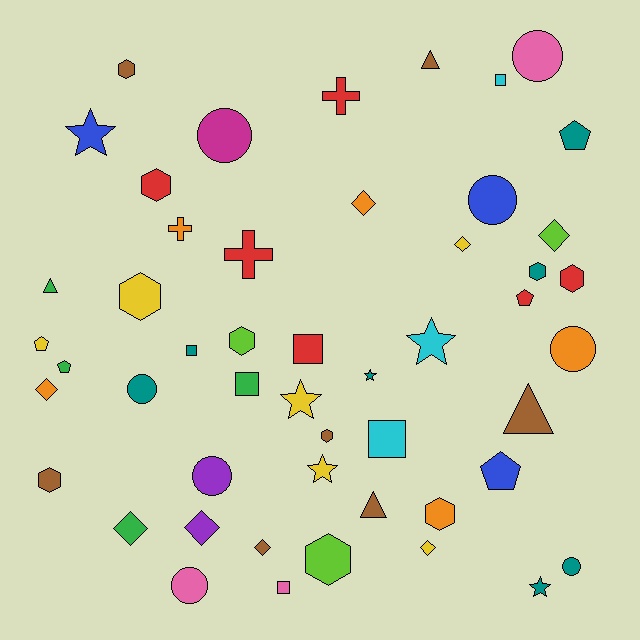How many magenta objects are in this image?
There is 1 magenta object.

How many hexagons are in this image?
There are 10 hexagons.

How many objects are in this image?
There are 50 objects.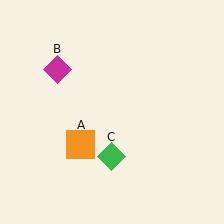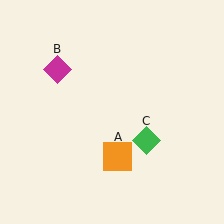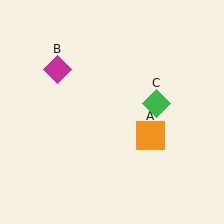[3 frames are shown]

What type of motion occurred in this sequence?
The orange square (object A), green diamond (object C) rotated counterclockwise around the center of the scene.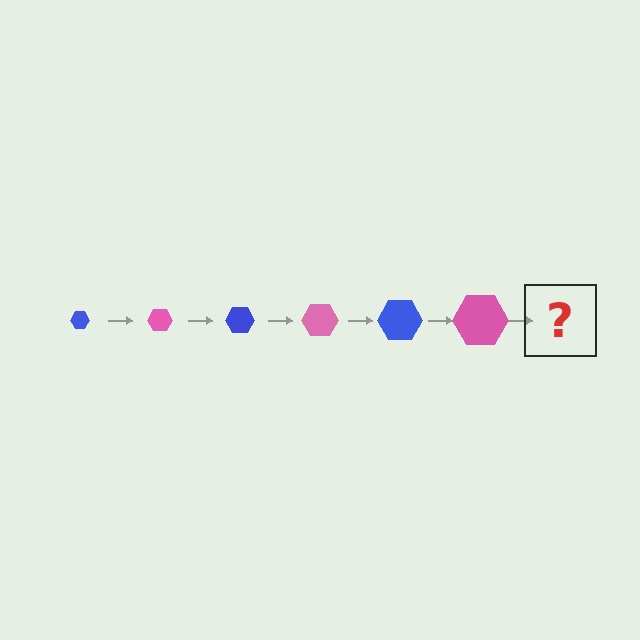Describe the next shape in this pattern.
It should be a blue hexagon, larger than the previous one.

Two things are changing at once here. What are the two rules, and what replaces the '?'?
The two rules are that the hexagon grows larger each step and the color cycles through blue and pink. The '?' should be a blue hexagon, larger than the previous one.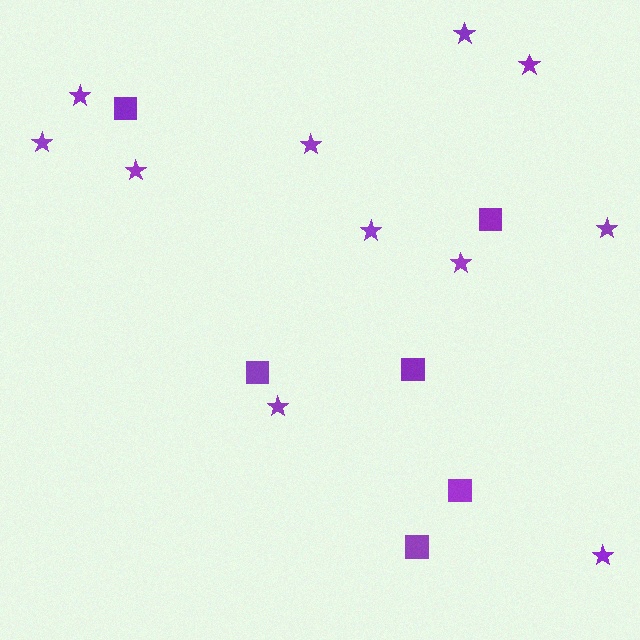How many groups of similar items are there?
There are 2 groups: one group of stars (11) and one group of squares (6).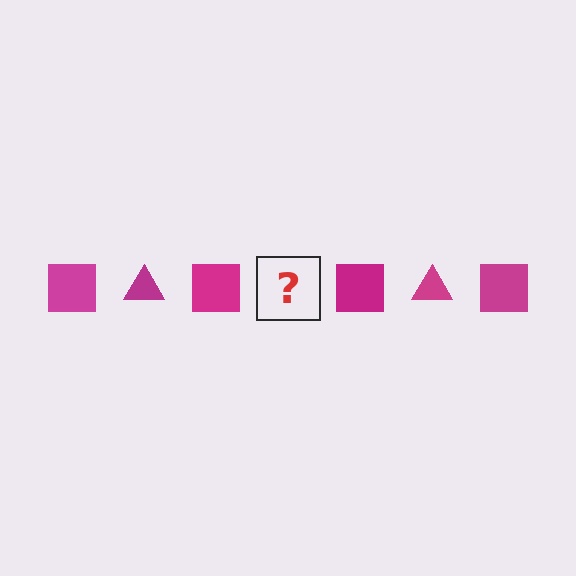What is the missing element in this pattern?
The missing element is a magenta triangle.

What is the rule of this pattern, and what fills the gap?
The rule is that the pattern cycles through square, triangle shapes in magenta. The gap should be filled with a magenta triangle.